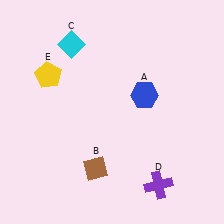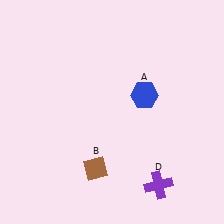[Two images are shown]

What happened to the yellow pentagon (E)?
The yellow pentagon (E) was removed in Image 2. It was in the top-left area of Image 1.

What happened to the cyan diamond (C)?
The cyan diamond (C) was removed in Image 2. It was in the top-left area of Image 1.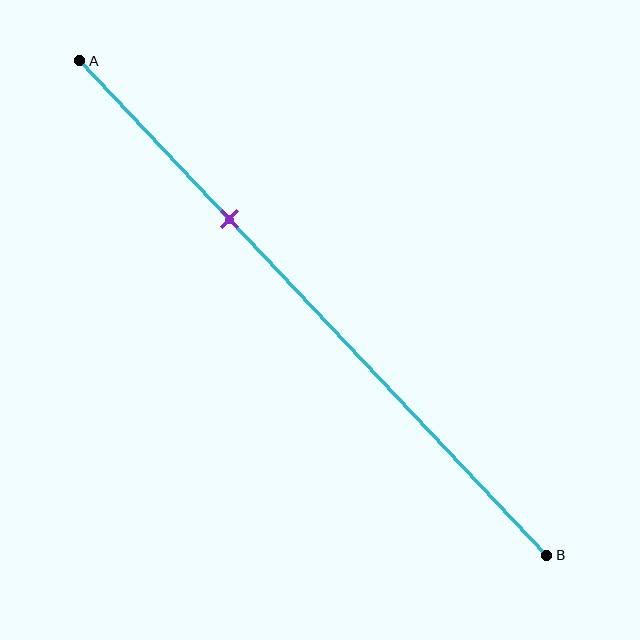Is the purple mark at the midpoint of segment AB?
No, the mark is at about 30% from A, not at the 50% midpoint.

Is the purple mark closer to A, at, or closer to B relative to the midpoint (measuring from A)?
The purple mark is closer to point A than the midpoint of segment AB.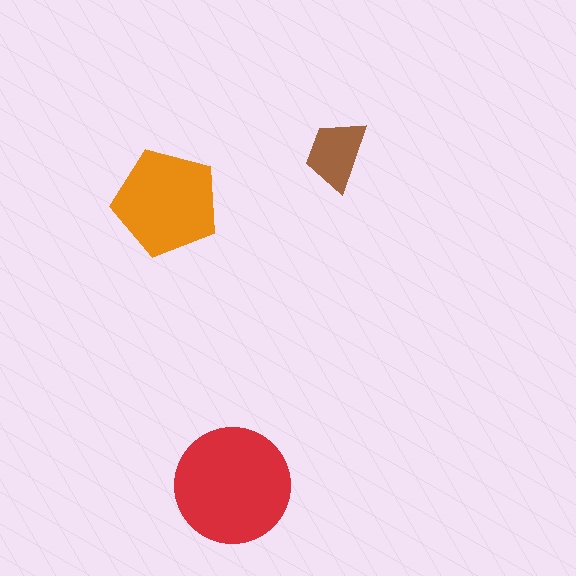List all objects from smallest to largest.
The brown trapezoid, the orange pentagon, the red circle.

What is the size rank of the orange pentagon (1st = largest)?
2nd.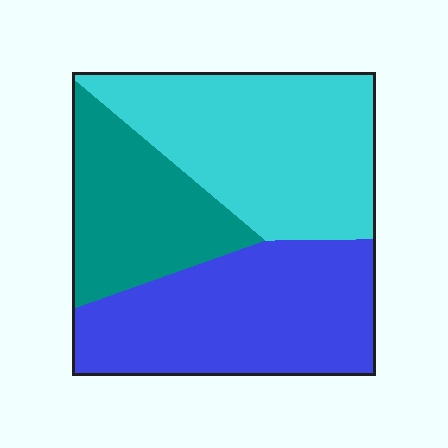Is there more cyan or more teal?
Cyan.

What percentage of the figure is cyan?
Cyan covers about 40% of the figure.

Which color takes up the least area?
Teal, at roughly 25%.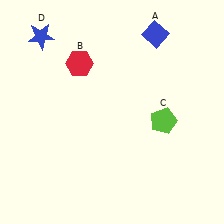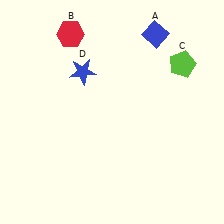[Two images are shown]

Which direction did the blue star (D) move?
The blue star (D) moved right.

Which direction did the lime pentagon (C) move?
The lime pentagon (C) moved up.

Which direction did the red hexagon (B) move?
The red hexagon (B) moved up.